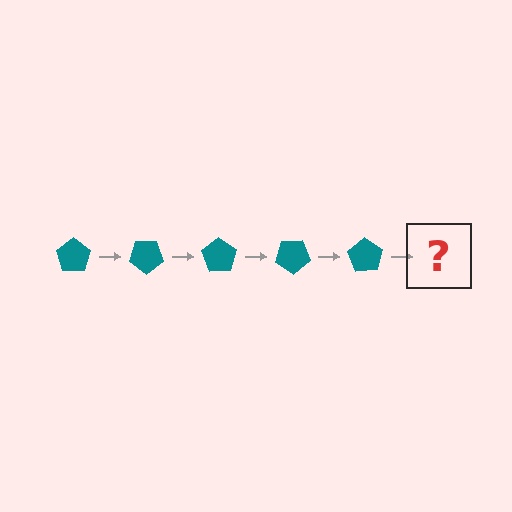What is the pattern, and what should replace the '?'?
The pattern is that the pentagon rotates 35 degrees each step. The '?' should be a teal pentagon rotated 175 degrees.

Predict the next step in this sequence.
The next step is a teal pentagon rotated 175 degrees.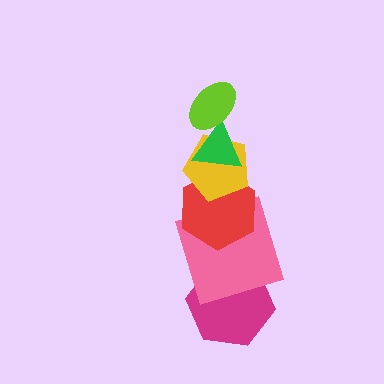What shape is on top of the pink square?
The red hexagon is on top of the pink square.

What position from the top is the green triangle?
The green triangle is 2nd from the top.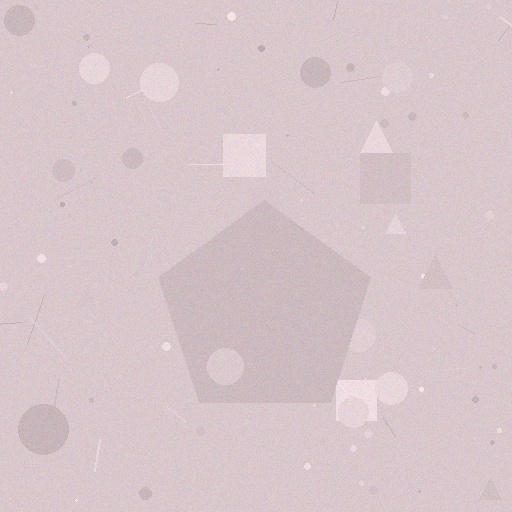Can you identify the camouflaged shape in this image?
The camouflaged shape is a pentagon.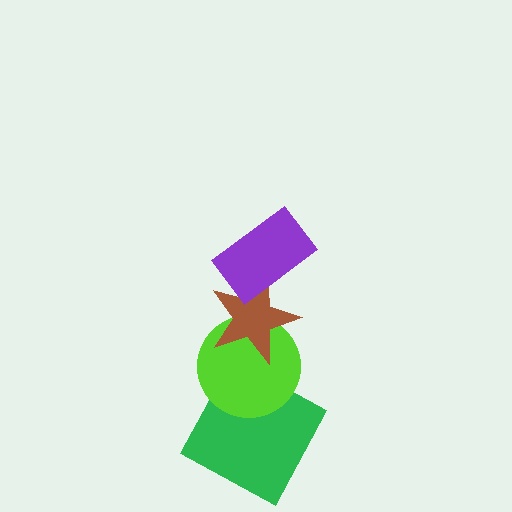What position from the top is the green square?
The green square is 4th from the top.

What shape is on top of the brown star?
The purple rectangle is on top of the brown star.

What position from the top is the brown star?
The brown star is 2nd from the top.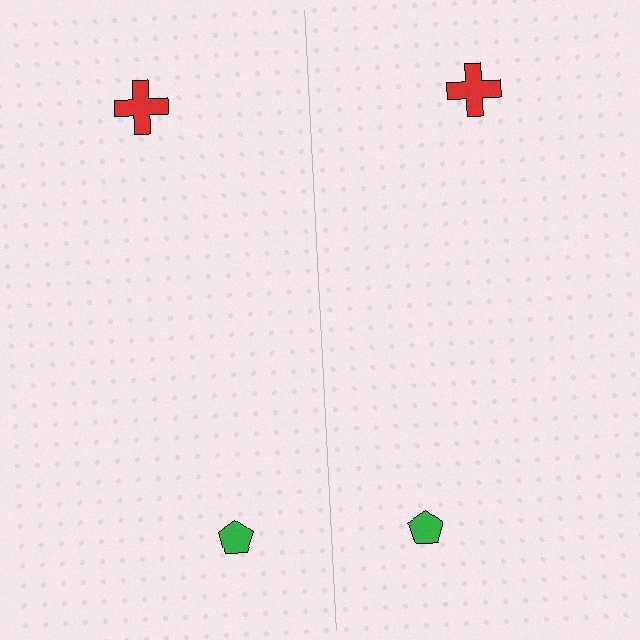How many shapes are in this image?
There are 4 shapes in this image.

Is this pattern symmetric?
Yes, this pattern has bilateral (reflection) symmetry.